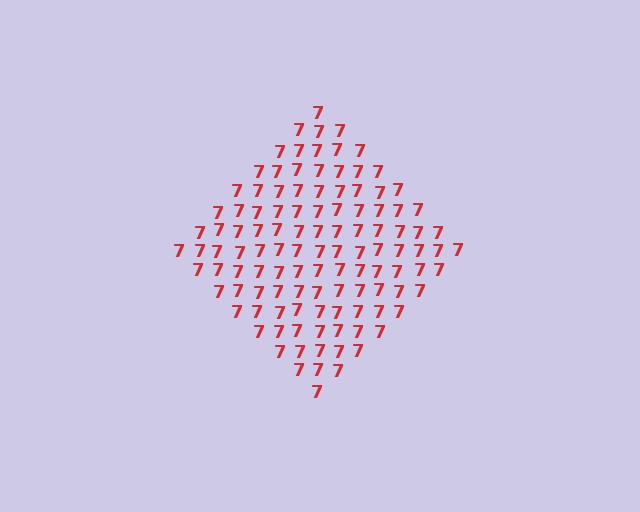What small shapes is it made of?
It is made of small digit 7's.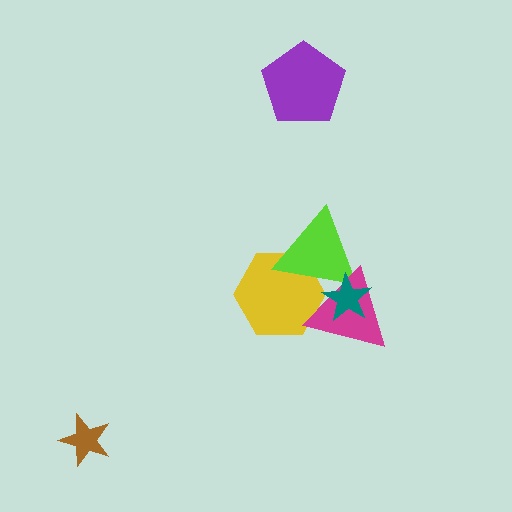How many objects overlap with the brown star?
0 objects overlap with the brown star.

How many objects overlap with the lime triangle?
3 objects overlap with the lime triangle.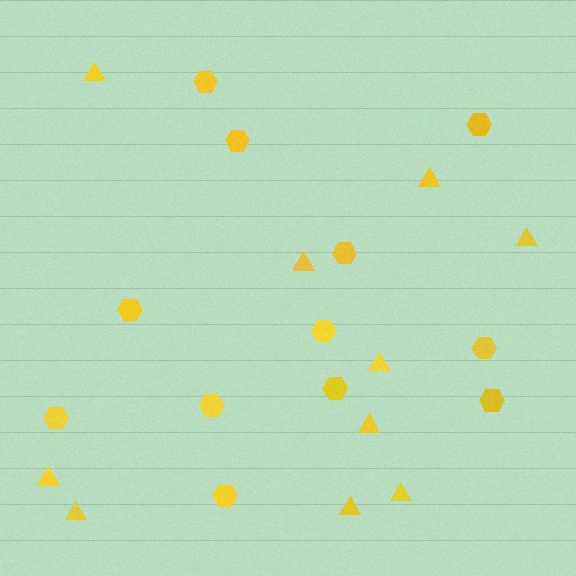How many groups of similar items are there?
There are 2 groups: one group of hexagons (12) and one group of triangles (10).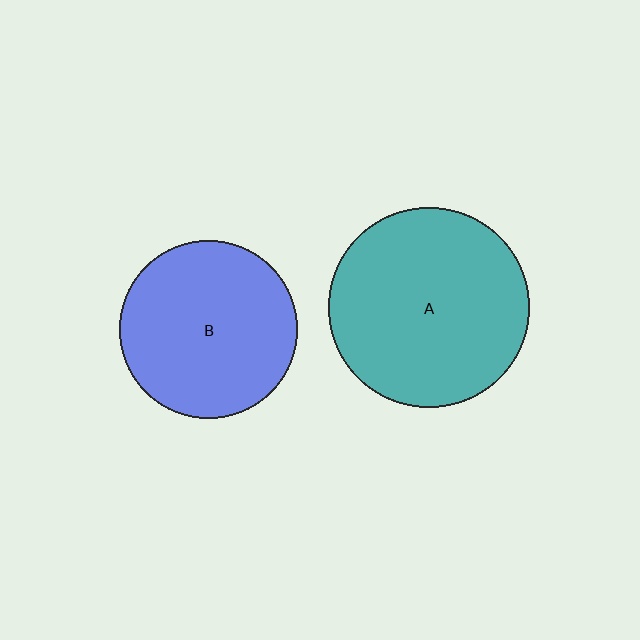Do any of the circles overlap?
No, none of the circles overlap.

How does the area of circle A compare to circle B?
Approximately 1.3 times.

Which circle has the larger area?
Circle A (teal).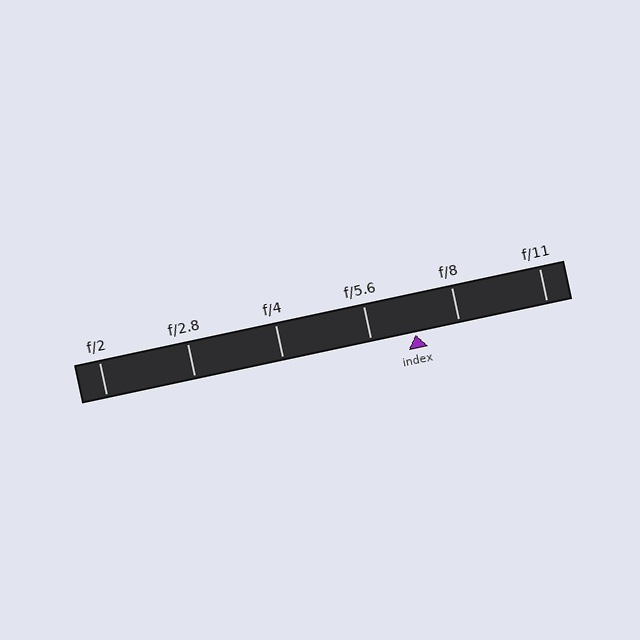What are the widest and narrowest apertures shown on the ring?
The widest aperture shown is f/2 and the narrowest is f/11.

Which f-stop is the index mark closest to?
The index mark is closest to f/8.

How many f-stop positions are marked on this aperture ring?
There are 6 f-stop positions marked.